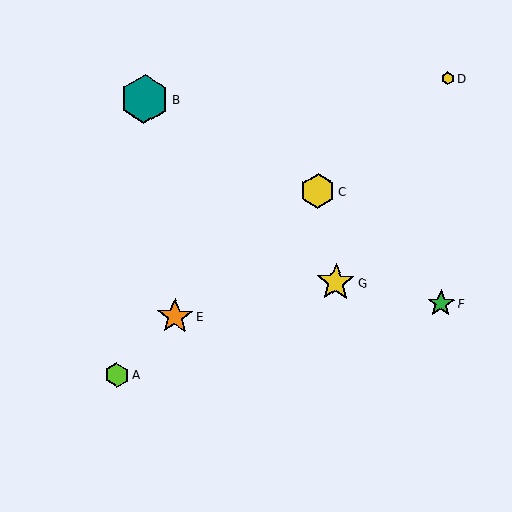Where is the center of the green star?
The center of the green star is at (441, 303).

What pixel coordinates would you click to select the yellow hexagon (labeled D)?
Click at (448, 78) to select the yellow hexagon D.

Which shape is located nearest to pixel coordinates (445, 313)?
The green star (labeled F) at (441, 303) is nearest to that location.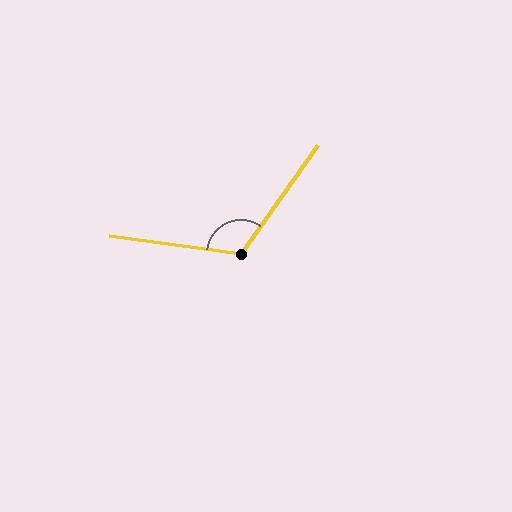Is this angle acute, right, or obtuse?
It is obtuse.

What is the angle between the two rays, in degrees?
Approximately 118 degrees.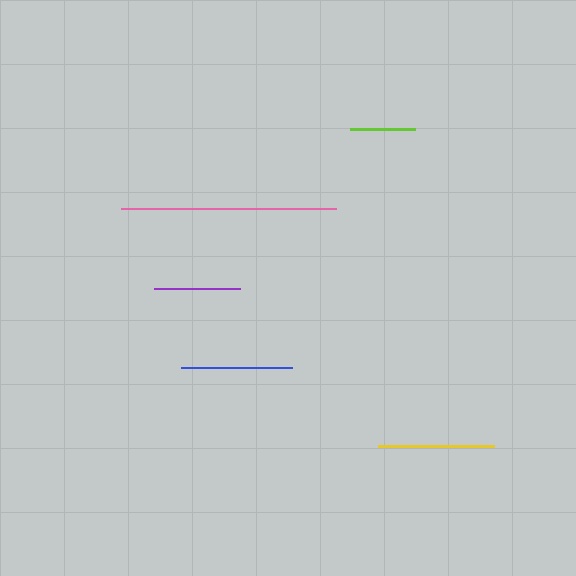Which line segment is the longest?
The pink line is the longest at approximately 216 pixels.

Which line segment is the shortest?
The lime line is the shortest at approximately 64 pixels.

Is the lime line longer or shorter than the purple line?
The purple line is longer than the lime line.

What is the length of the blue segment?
The blue segment is approximately 111 pixels long.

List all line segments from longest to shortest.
From longest to shortest: pink, yellow, blue, purple, lime.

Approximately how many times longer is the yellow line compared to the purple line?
The yellow line is approximately 1.3 times the length of the purple line.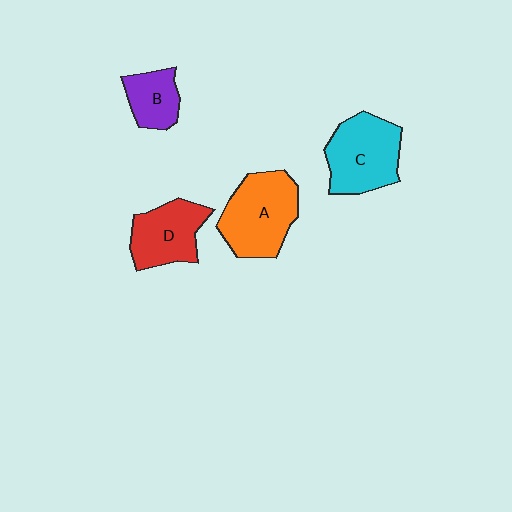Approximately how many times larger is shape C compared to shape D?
Approximately 1.2 times.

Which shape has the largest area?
Shape A (orange).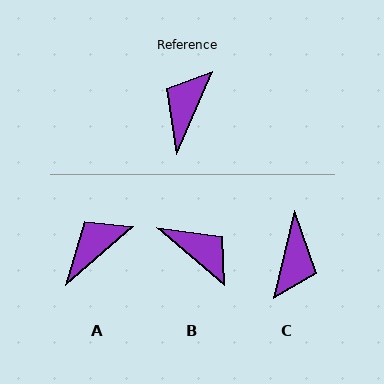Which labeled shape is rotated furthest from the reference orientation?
C, about 170 degrees away.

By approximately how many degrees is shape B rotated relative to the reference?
Approximately 107 degrees clockwise.